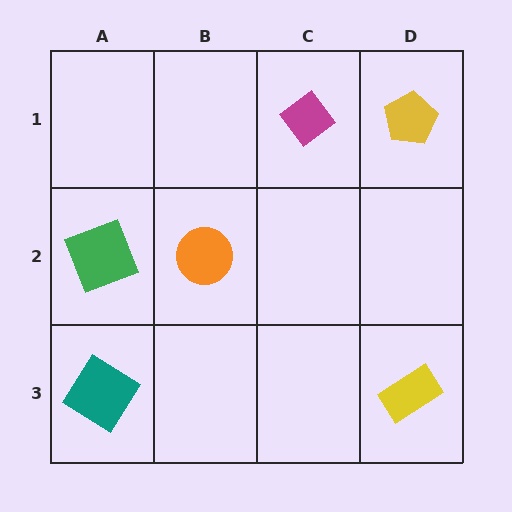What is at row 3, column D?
A yellow rectangle.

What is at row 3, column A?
A teal diamond.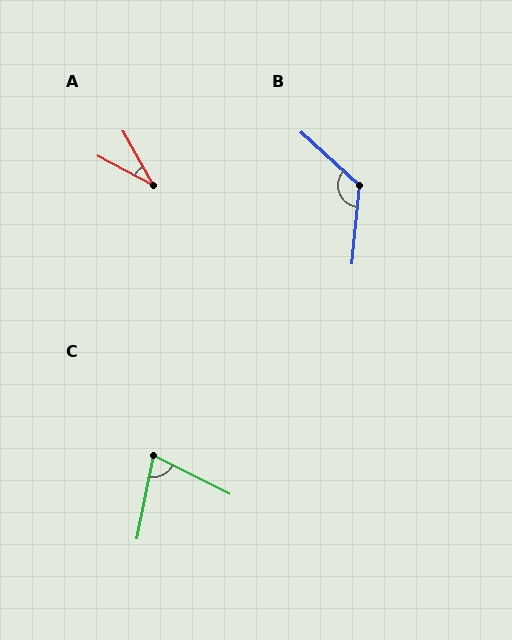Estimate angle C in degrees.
Approximately 74 degrees.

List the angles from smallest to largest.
A (32°), C (74°), B (128°).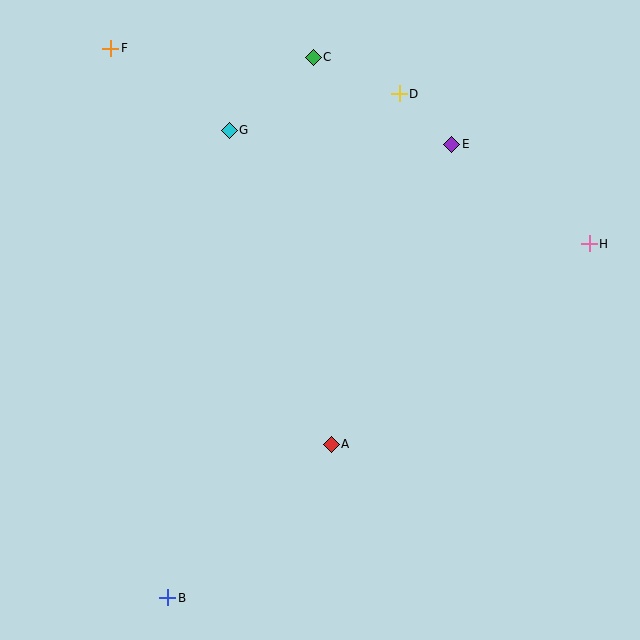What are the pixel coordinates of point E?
Point E is at (452, 144).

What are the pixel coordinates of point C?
Point C is at (313, 57).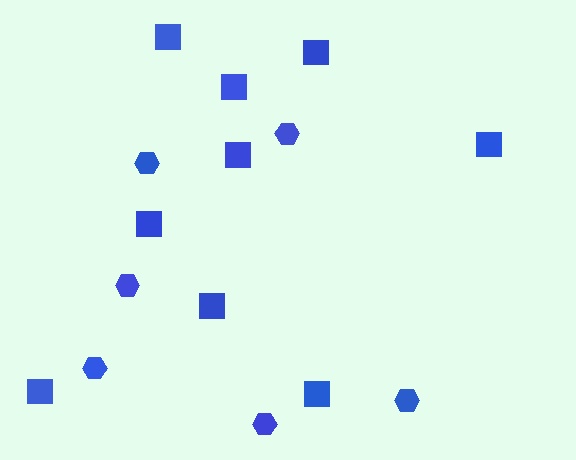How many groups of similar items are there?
There are 2 groups: one group of squares (9) and one group of hexagons (6).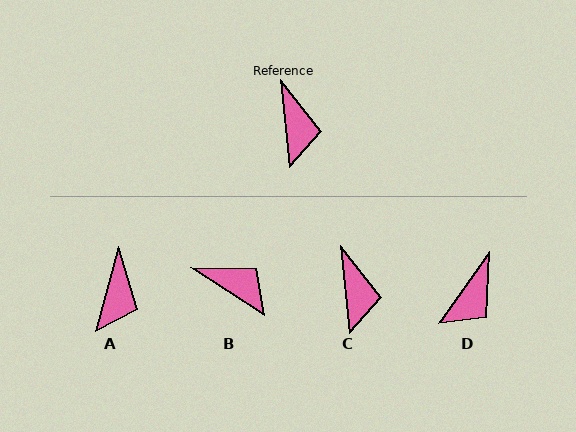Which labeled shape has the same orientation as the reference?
C.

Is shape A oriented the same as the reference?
No, it is off by about 21 degrees.